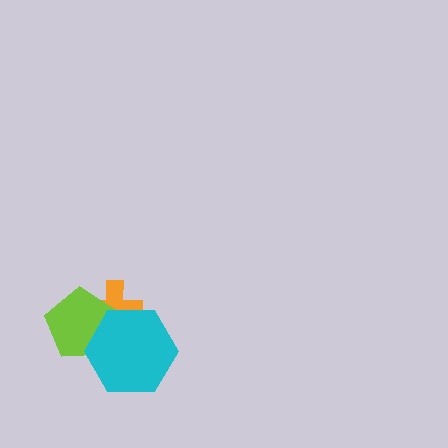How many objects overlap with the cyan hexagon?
2 objects overlap with the cyan hexagon.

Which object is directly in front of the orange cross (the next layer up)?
The lime pentagon is directly in front of the orange cross.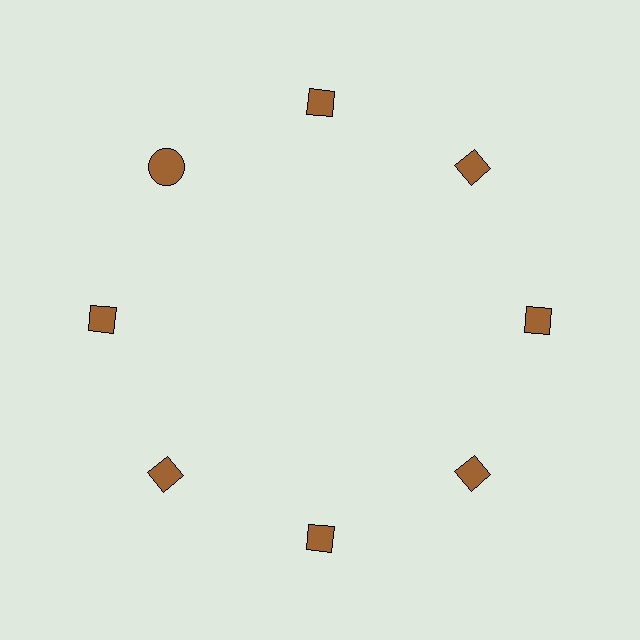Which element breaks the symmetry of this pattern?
The brown circle at roughly the 10 o'clock position breaks the symmetry. All other shapes are brown diamonds.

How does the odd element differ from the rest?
It has a different shape: circle instead of diamond.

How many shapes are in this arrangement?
There are 8 shapes arranged in a ring pattern.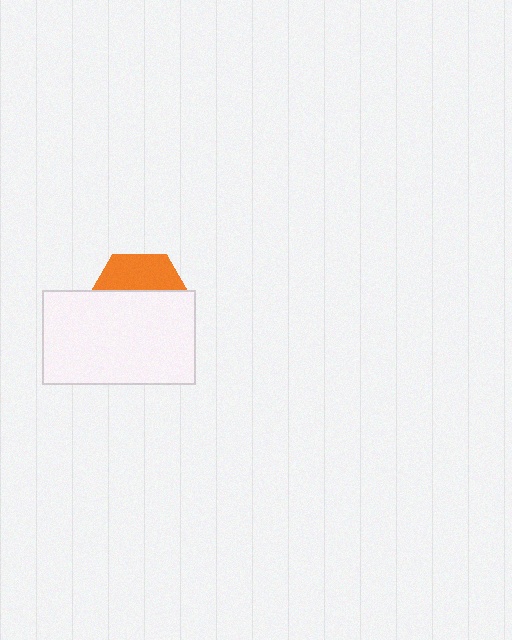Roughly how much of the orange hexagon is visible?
A small part of it is visible (roughly 34%).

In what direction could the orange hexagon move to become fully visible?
The orange hexagon could move up. That would shift it out from behind the white rectangle entirely.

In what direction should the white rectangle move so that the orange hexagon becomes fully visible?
The white rectangle should move down. That is the shortest direction to clear the overlap and leave the orange hexagon fully visible.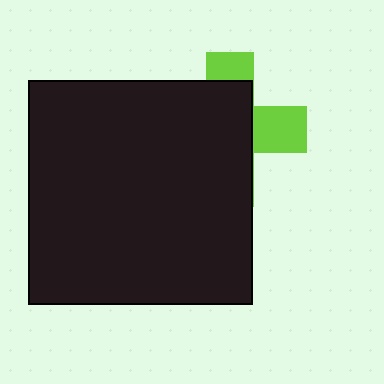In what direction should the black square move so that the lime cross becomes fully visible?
The black square should move left. That is the shortest direction to clear the overlap and leave the lime cross fully visible.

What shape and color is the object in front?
The object in front is a black square.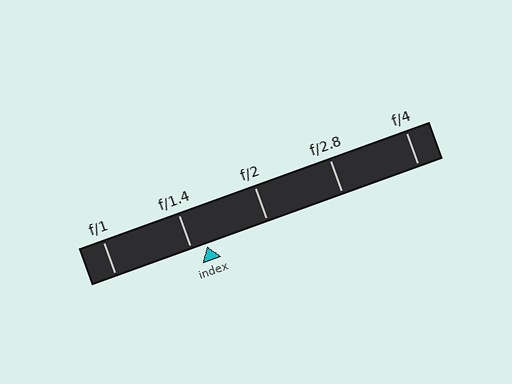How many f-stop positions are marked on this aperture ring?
There are 5 f-stop positions marked.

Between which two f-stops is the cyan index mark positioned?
The index mark is between f/1.4 and f/2.